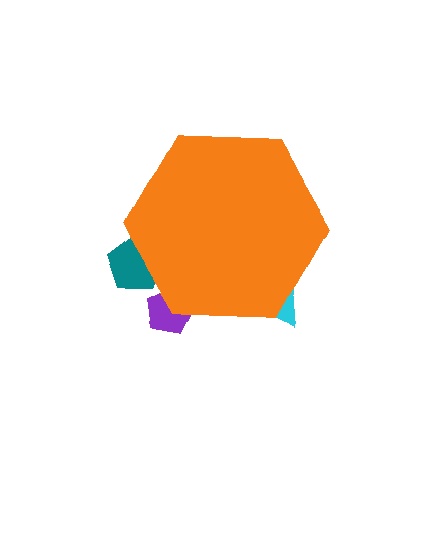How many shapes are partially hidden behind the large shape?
3 shapes are partially hidden.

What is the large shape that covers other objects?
An orange hexagon.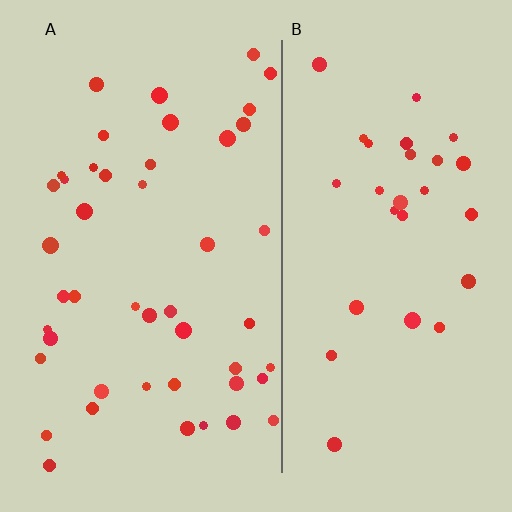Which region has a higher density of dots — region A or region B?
A (the left).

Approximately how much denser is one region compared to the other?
Approximately 1.6× — region A over region B.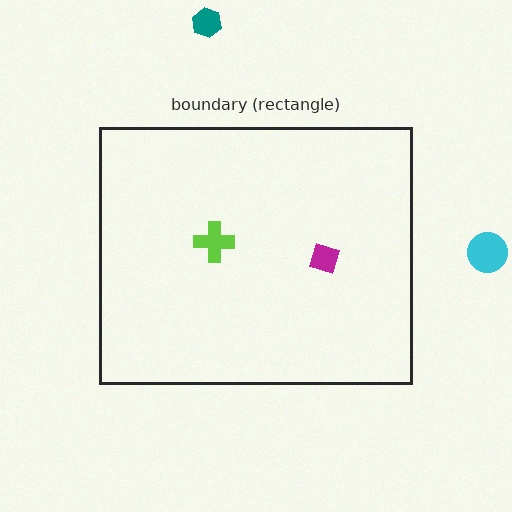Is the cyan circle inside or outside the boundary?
Outside.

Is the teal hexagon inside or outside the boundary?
Outside.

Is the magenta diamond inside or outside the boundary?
Inside.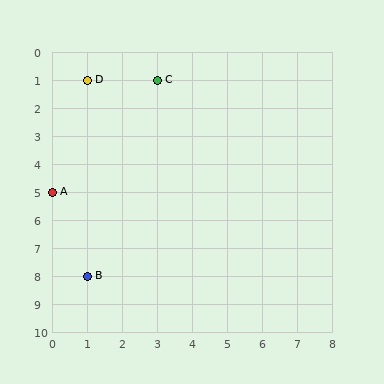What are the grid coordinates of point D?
Point D is at grid coordinates (1, 1).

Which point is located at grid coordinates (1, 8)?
Point B is at (1, 8).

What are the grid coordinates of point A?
Point A is at grid coordinates (0, 5).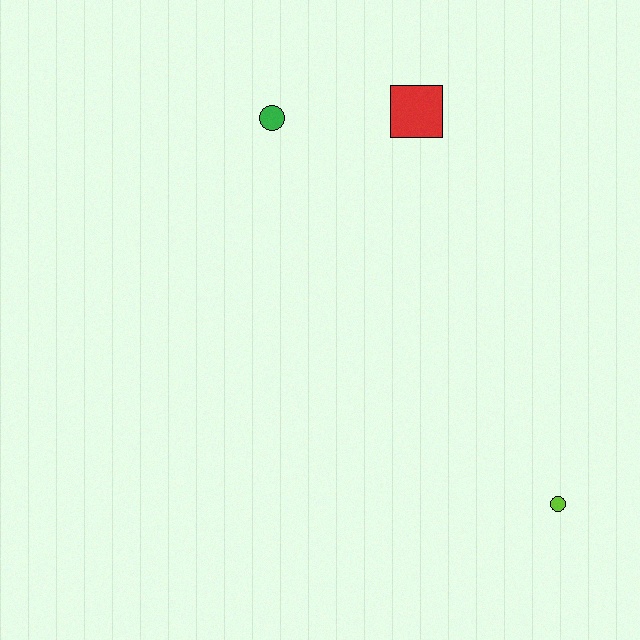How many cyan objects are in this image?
There are no cyan objects.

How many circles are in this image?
There are 2 circles.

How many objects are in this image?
There are 3 objects.